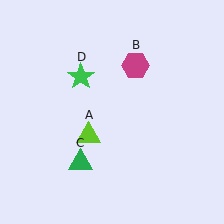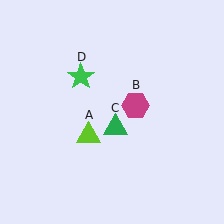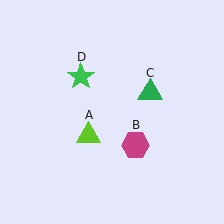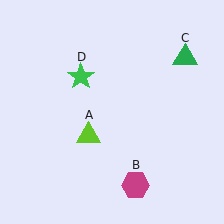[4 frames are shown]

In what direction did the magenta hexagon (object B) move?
The magenta hexagon (object B) moved down.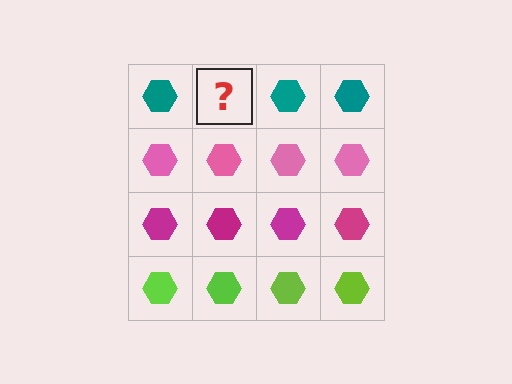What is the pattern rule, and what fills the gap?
The rule is that each row has a consistent color. The gap should be filled with a teal hexagon.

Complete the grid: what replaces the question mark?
The question mark should be replaced with a teal hexagon.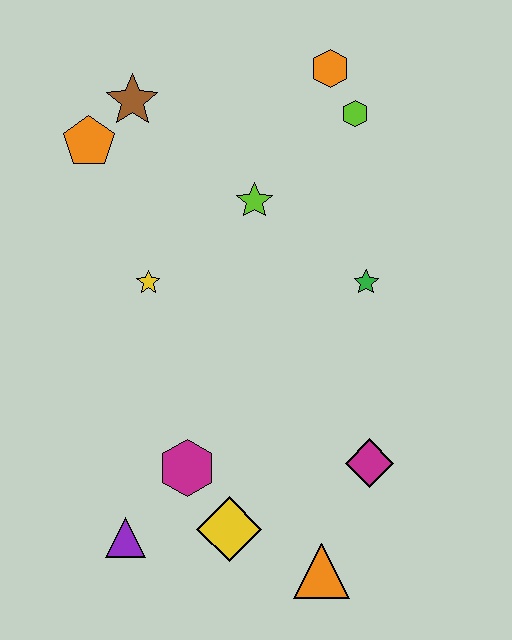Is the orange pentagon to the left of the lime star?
Yes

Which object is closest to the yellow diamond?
The magenta hexagon is closest to the yellow diamond.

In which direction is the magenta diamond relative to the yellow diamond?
The magenta diamond is to the right of the yellow diamond.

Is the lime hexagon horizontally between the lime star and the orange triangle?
No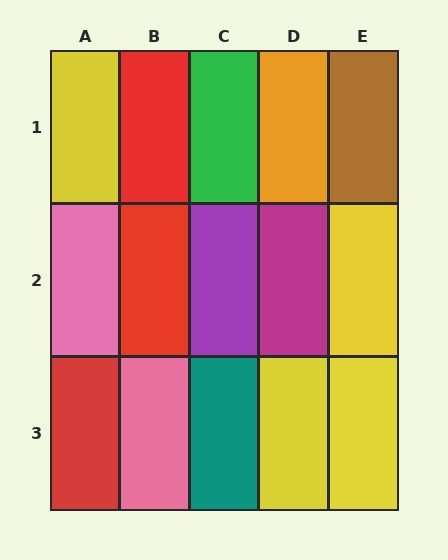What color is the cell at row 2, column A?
Pink.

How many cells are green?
1 cell is green.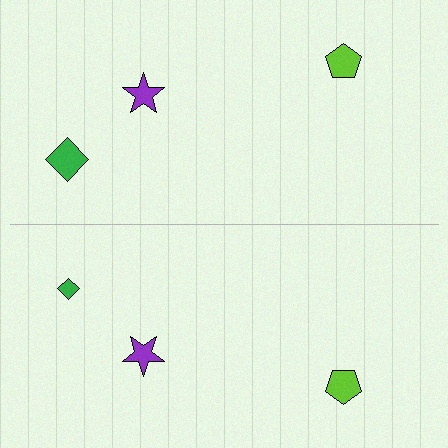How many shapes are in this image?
There are 6 shapes in this image.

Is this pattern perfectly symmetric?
No, the pattern is not perfectly symmetric. The green diamond on the bottom side has a different size than its mirror counterpart.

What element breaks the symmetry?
The green diamond on the bottom side has a different size than its mirror counterpart.